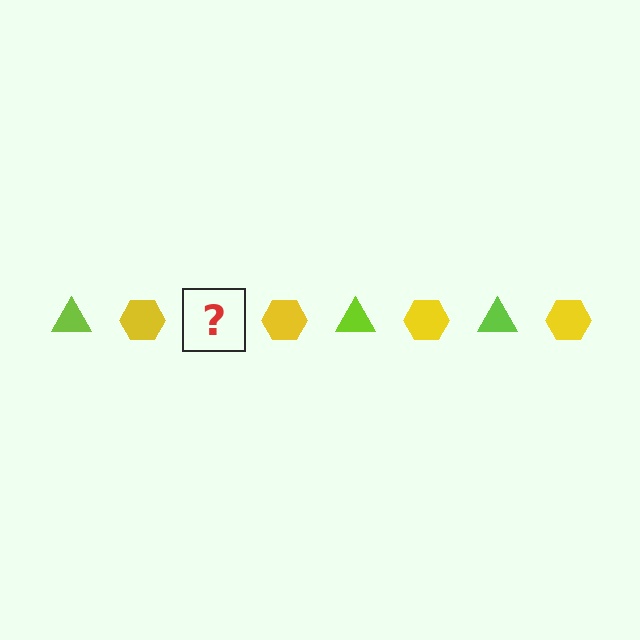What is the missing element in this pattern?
The missing element is a lime triangle.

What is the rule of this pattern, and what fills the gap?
The rule is that the pattern alternates between lime triangle and yellow hexagon. The gap should be filled with a lime triangle.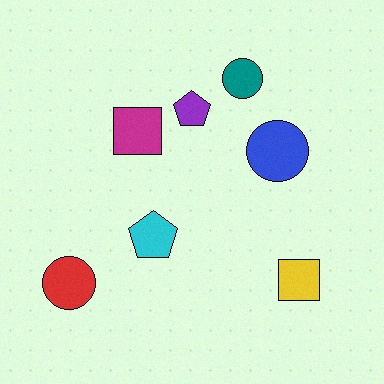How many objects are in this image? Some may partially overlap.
There are 7 objects.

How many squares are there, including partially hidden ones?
There are 2 squares.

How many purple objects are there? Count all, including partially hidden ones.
There is 1 purple object.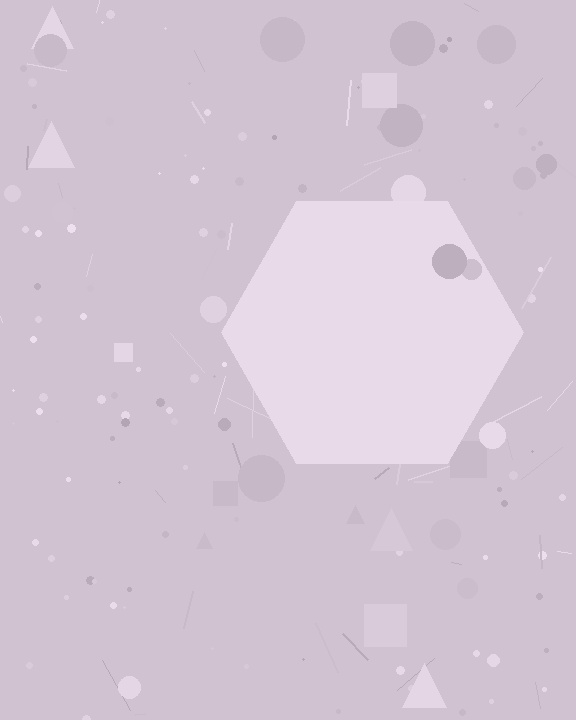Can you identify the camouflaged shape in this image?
The camouflaged shape is a hexagon.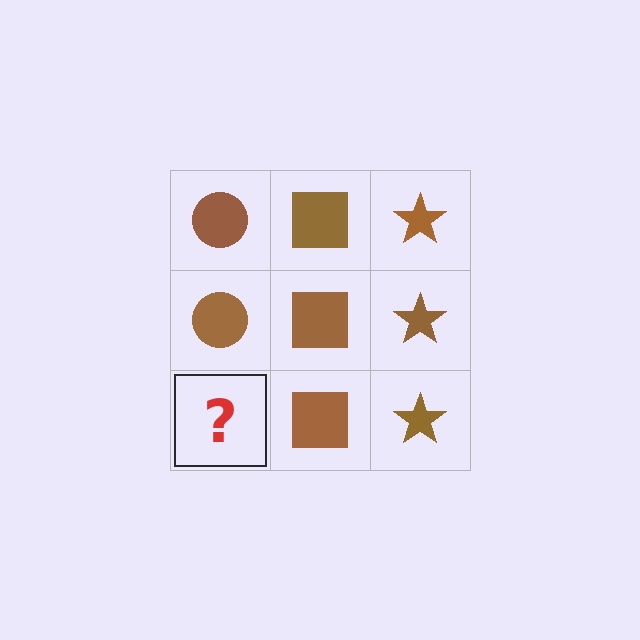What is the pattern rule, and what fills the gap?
The rule is that each column has a consistent shape. The gap should be filled with a brown circle.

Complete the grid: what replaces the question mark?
The question mark should be replaced with a brown circle.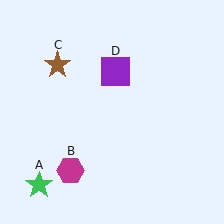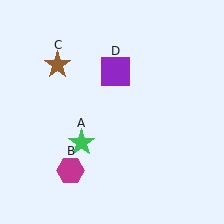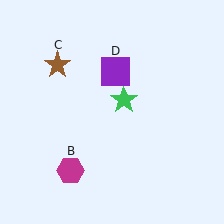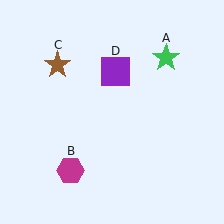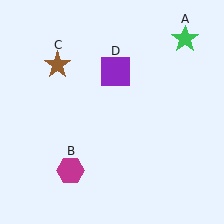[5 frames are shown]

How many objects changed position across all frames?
1 object changed position: green star (object A).